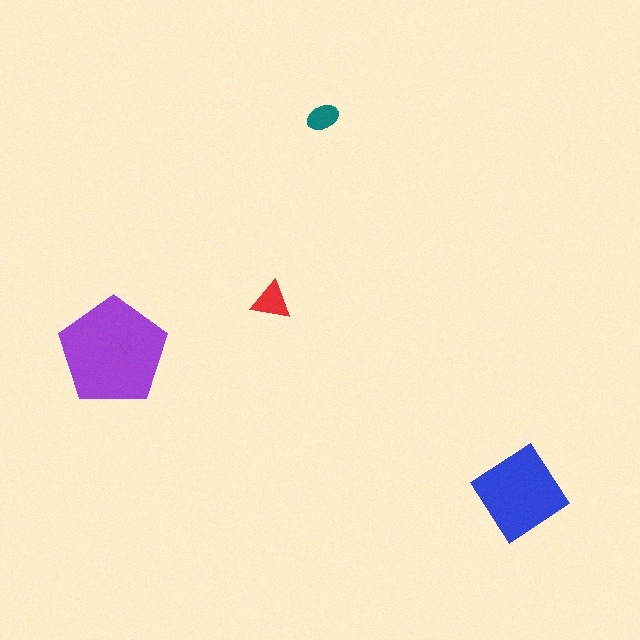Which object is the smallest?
The teal ellipse.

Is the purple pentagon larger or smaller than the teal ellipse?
Larger.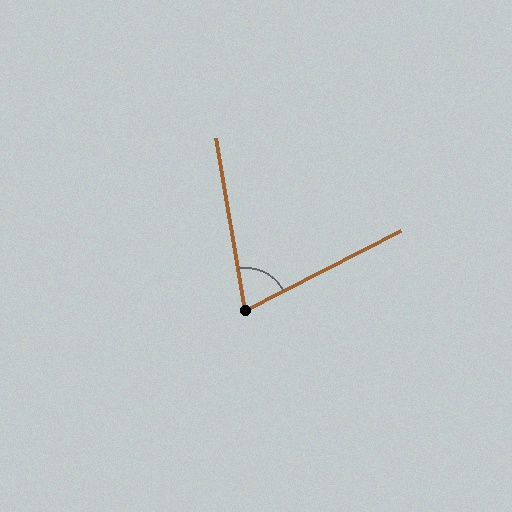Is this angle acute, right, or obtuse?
It is acute.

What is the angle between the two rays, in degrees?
Approximately 73 degrees.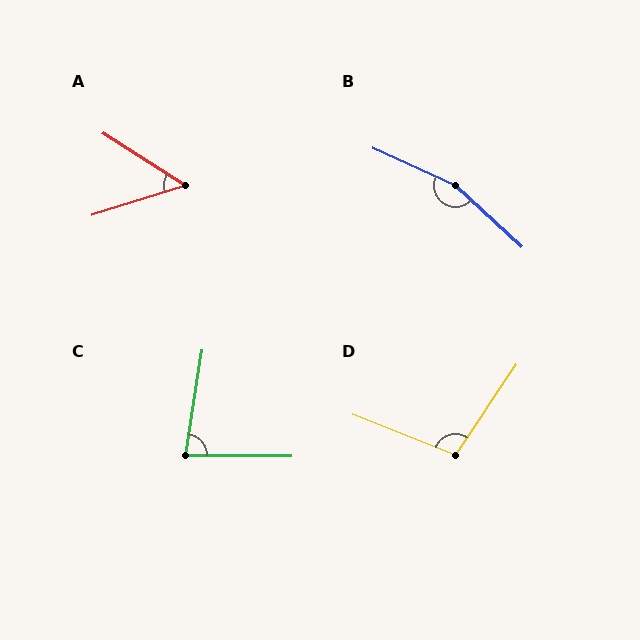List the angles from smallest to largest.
A (50°), C (81°), D (102°), B (162°).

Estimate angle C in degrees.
Approximately 81 degrees.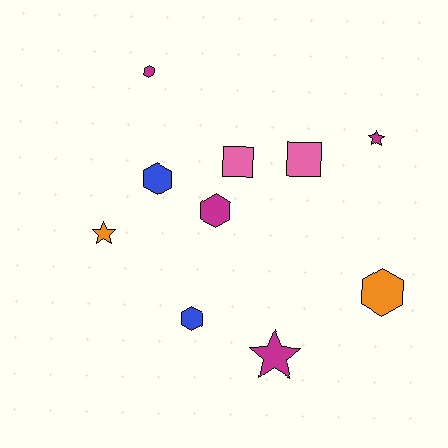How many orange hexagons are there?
There is 1 orange hexagon.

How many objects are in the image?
There are 10 objects.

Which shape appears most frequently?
Hexagon, with 5 objects.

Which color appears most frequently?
Magenta, with 4 objects.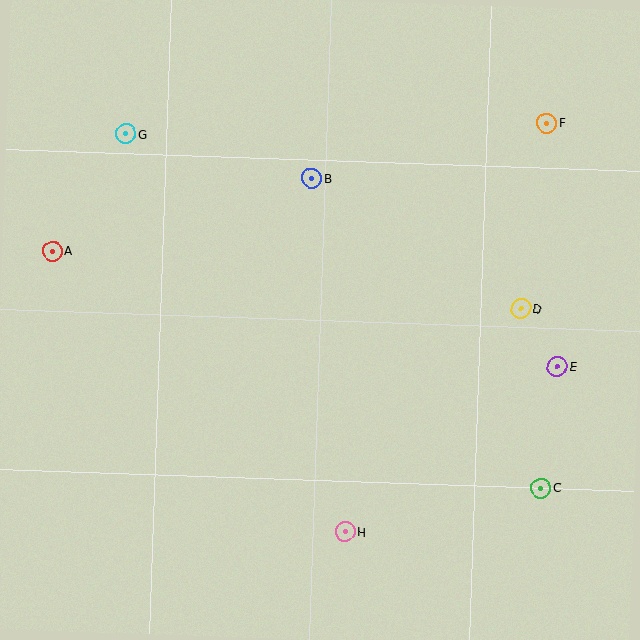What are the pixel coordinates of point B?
Point B is at (312, 178).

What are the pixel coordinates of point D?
Point D is at (521, 309).